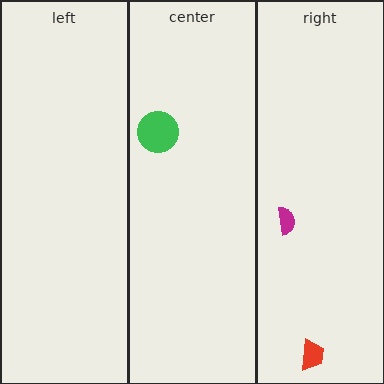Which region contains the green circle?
The center region.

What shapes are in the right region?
The magenta semicircle, the red trapezoid.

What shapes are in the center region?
The green circle.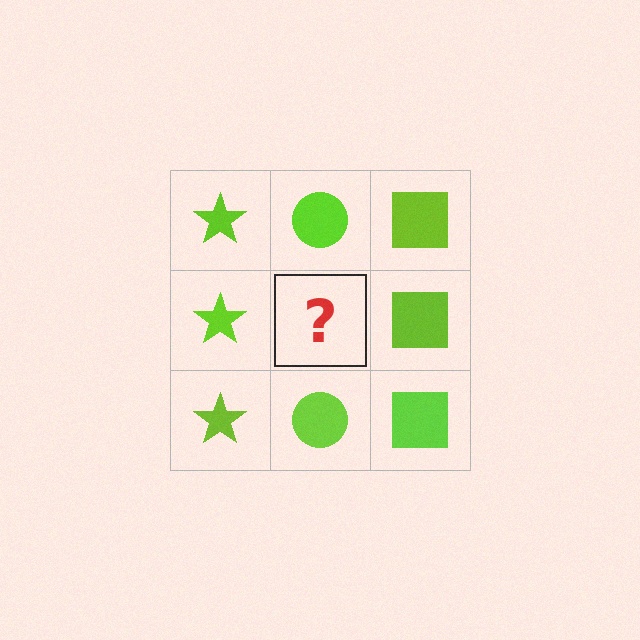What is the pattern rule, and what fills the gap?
The rule is that each column has a consistent shape. The gap should be filled with a lime circle.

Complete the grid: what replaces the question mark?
The question mark should be replaced with a lime circle.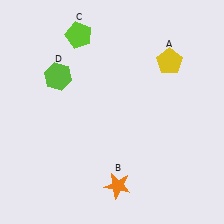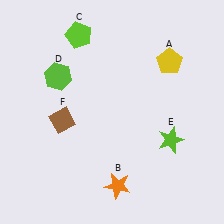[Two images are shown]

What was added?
A lime star (E), a brown diamond (F) were added in Image 2.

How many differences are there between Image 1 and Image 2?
There are 2 differences between the two images.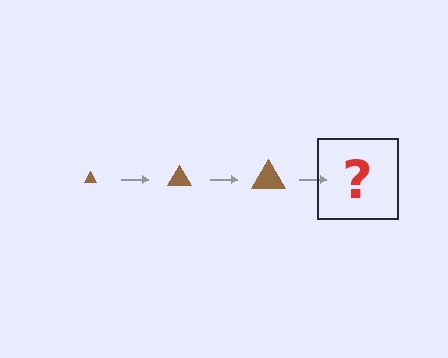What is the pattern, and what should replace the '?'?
The pattern is that the triangle gets progressively larger each step. The '?' should be a brown triangle, larger than the previous one.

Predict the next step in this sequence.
The next step is a brown triangle, larger than the previous one.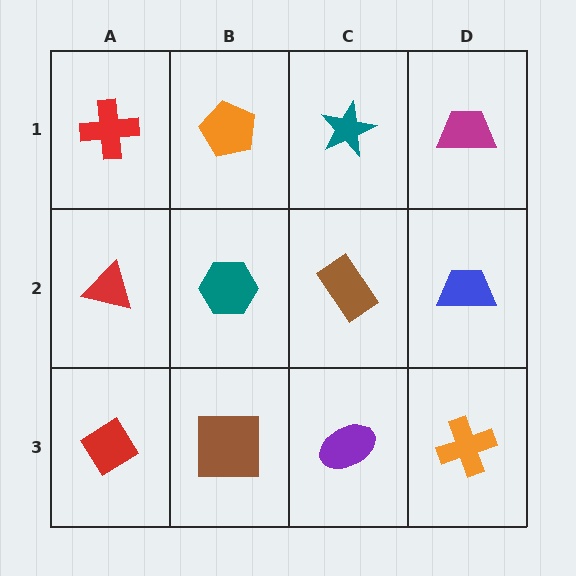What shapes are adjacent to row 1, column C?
A brown rectangle (row 2, column C), an orange pentagon (row 1, column B), a magenta trapezoid (row 1, column D).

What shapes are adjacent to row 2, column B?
An orange pentagon (row 1, column B), a brown square (row 3, column B), a red triangle (row 2, column A), a brown rectangle (row 2, column C).